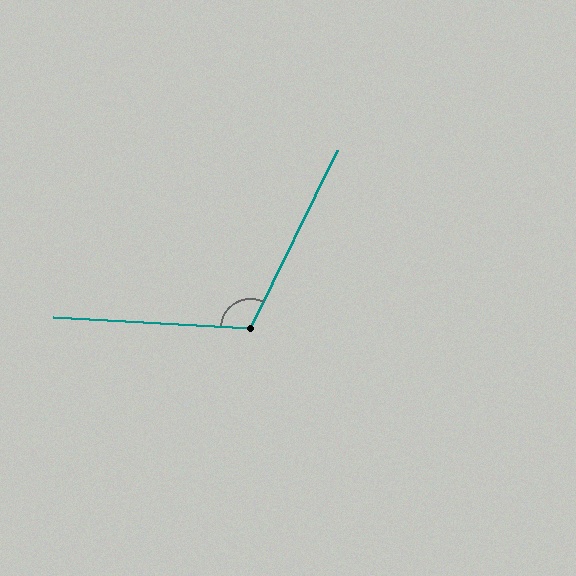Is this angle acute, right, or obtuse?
It is obtuse.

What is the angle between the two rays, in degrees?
Approximately 113 degrees.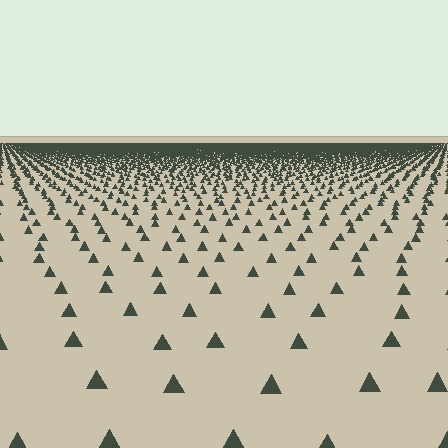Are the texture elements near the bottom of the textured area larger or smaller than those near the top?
Larger. Near the bottom, elements are closer to the viewer and appear at a bigger on-screen size.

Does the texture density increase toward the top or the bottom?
Density increases toward the top.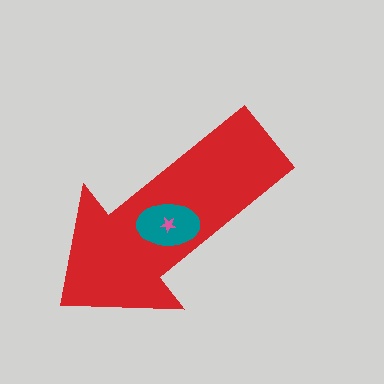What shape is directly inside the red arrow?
The teal ellipse.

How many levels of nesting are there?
3.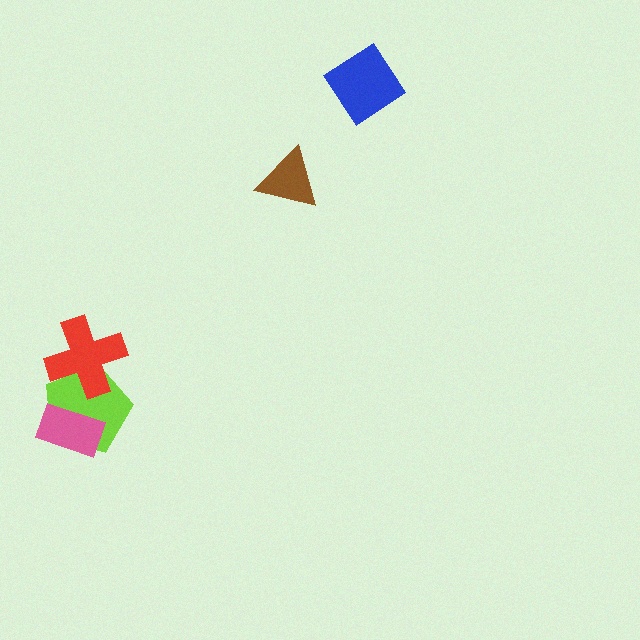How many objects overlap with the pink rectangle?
1 object overlaps with the pink rectangle.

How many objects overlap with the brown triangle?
0 objects overlap with the brown triangle.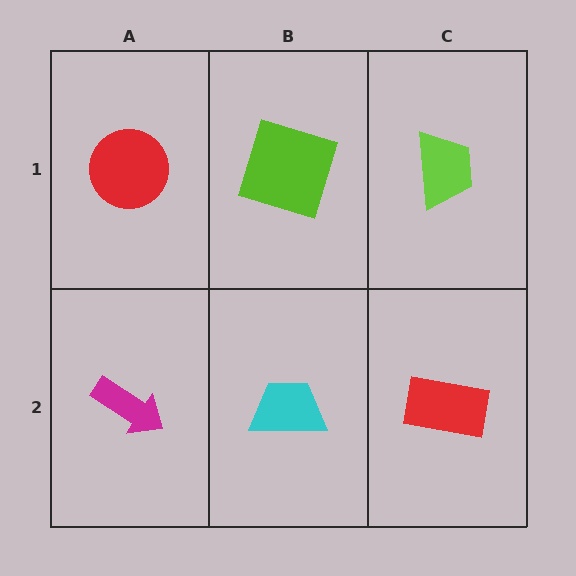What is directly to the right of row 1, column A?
A lime square.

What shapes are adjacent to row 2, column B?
A lime square (row 1, column B), a magenta arrow (row 2, column A), a red rectangle (row 2, column C).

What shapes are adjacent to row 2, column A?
A red circle (row 1, column A), a cyan trapezoid (row 2, column B).